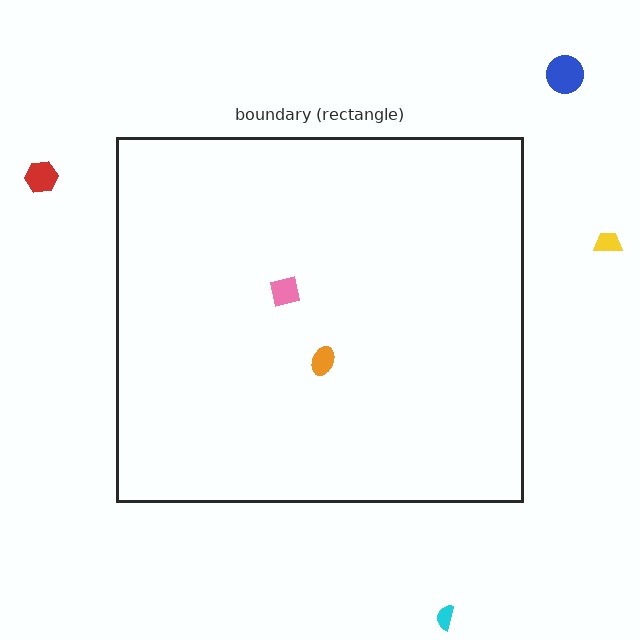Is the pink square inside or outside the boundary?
Inside.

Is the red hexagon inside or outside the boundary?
Outside.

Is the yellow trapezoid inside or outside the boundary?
Outside.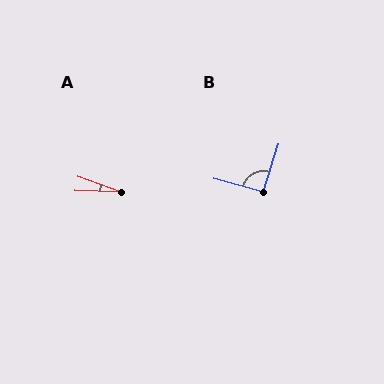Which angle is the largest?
B, at approximately 93 degrees.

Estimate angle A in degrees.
Approximately 18 degrees.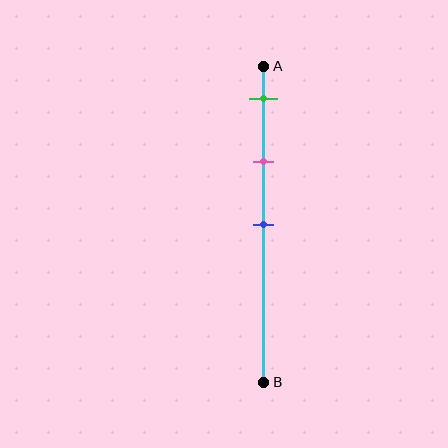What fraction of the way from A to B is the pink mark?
The pink mark is approximately 30% (0.3) of the way from A to B.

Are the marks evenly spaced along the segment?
Yes, the marks are approximately evenly spaced.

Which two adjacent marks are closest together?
The green and pink marks are the closest adjacent pair.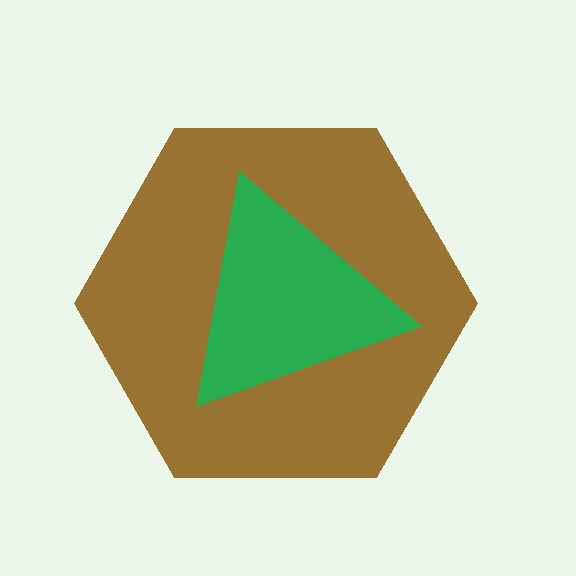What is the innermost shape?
The green triangle.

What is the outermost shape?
The brown hexagon.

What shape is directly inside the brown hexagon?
The green triangle.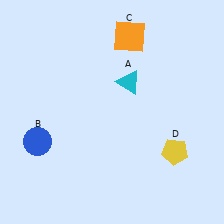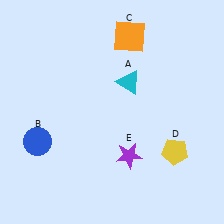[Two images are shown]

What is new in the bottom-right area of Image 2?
A purple star (E) was added in the bottom-right area of Image 2.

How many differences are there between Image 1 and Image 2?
There is 1 difference between the two images.